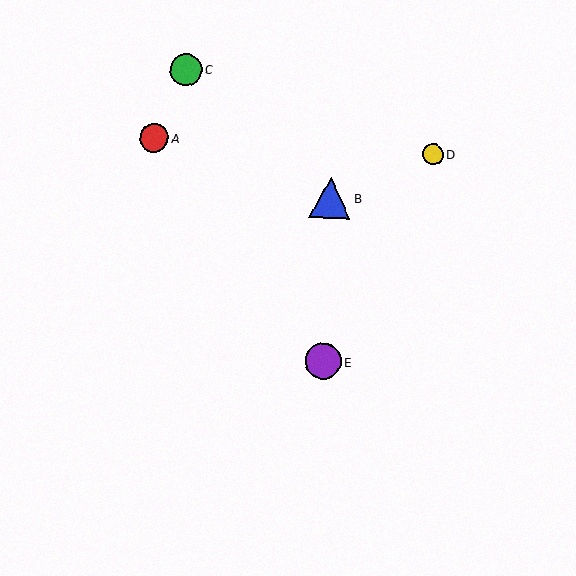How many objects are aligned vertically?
2 objects (B, E) are aligned vertically.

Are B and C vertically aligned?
No, B is at x≈330 and C is at x≈186.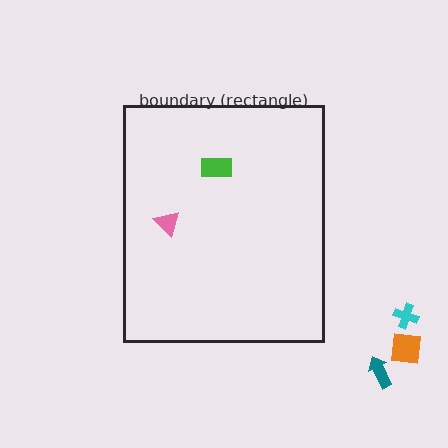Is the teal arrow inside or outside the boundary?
Outside.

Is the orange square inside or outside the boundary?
Outside.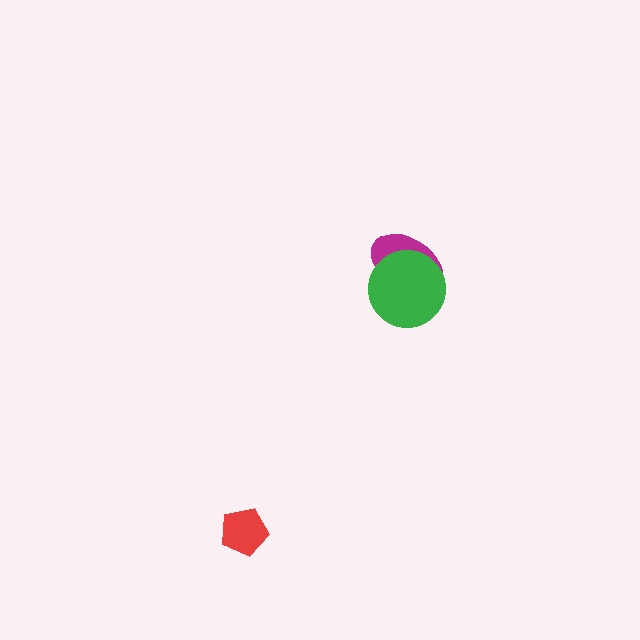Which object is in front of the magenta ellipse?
The green circle is in front of the magenta ellipse.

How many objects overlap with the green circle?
1 object overlaps with the green circle.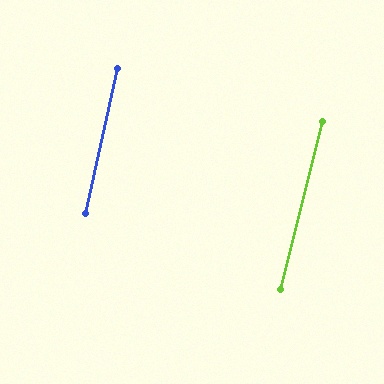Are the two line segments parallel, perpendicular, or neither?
Parallel — their directions differ by only 1.5°.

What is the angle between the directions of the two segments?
Approximately 1 degree.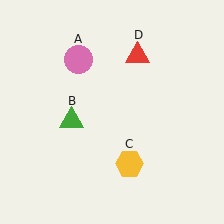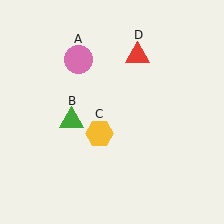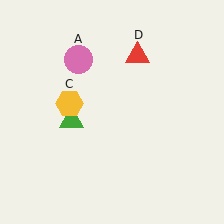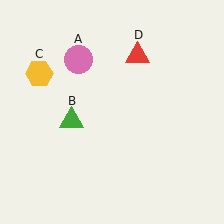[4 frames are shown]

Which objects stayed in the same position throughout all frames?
Pink circle (object A) and green triangle (object B) and red triangle (object D) remained stationary.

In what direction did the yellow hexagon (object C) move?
The yellow hexagon (object C) moved up and to the left.